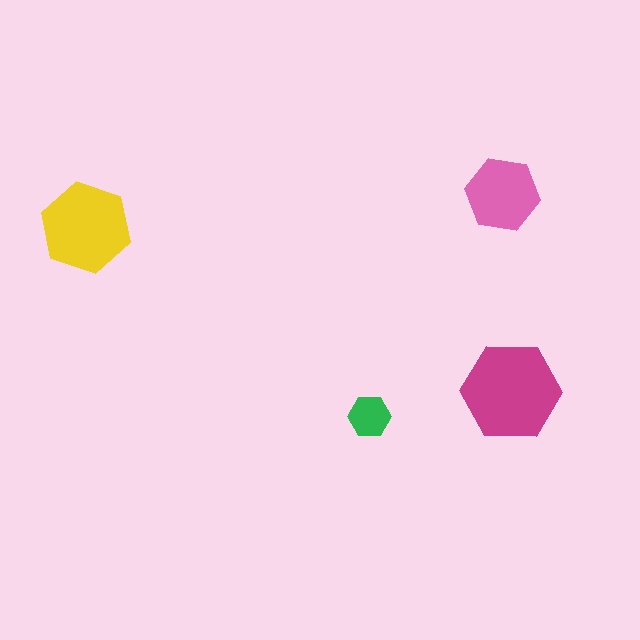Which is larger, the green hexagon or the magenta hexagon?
The magenta one.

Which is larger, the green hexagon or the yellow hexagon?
The yellow one.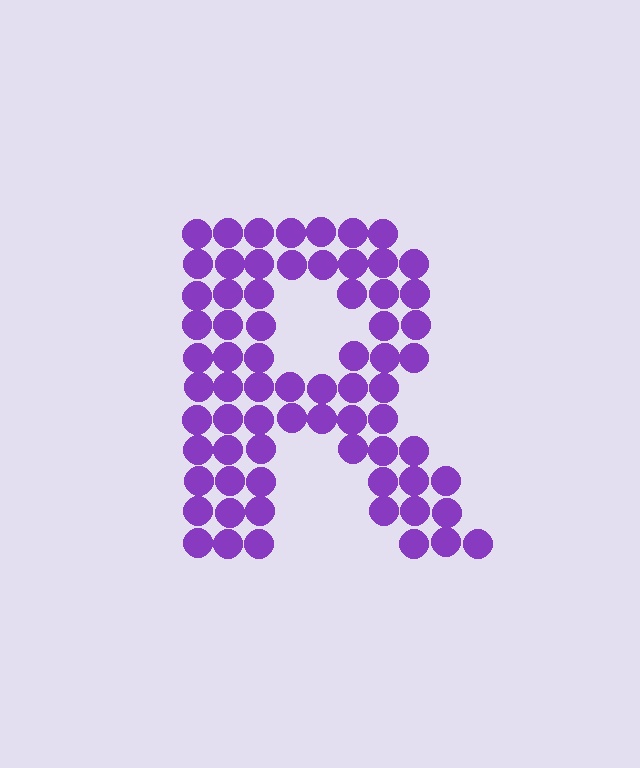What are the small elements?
The small elements are circles.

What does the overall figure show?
The overall figure shows the letter R.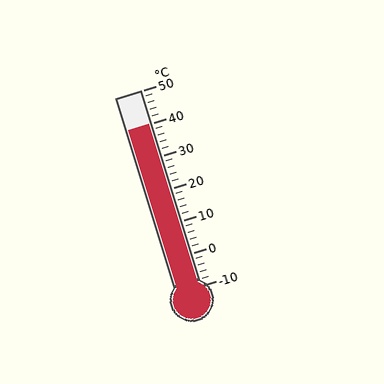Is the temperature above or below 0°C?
The temperature is above 0°C.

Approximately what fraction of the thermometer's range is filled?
The thermometer is filled to approximately 85% of its range.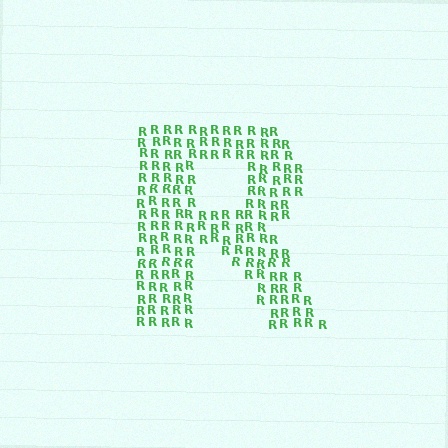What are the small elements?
The small elements are letter R's.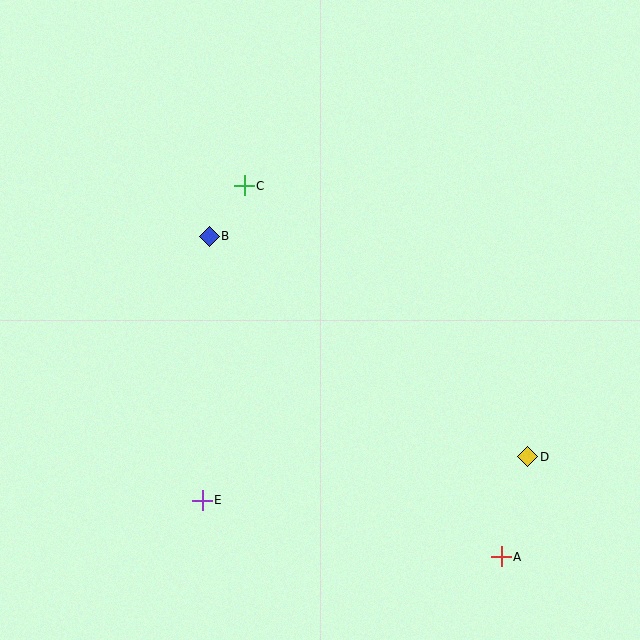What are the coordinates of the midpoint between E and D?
The midpoint between E and D is at (365, 478).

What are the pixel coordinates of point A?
Point A is at (501, 557).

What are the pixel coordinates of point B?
Point B is at (209, 236).